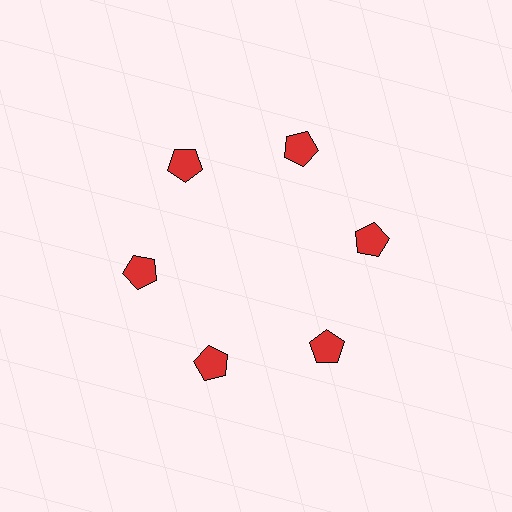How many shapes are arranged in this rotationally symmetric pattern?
There are 6 shapes, arranged in 6 groups of 1.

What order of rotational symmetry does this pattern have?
This pattern has 6-fold rotational symmetry.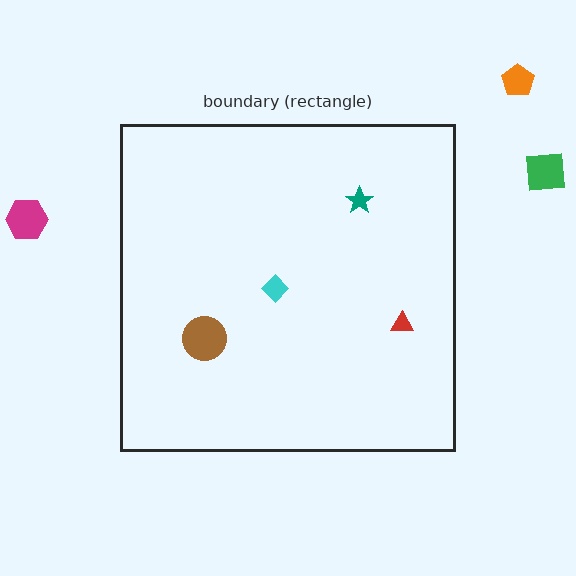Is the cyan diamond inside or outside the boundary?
Inside.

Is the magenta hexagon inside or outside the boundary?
Outside.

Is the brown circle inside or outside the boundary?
Inside.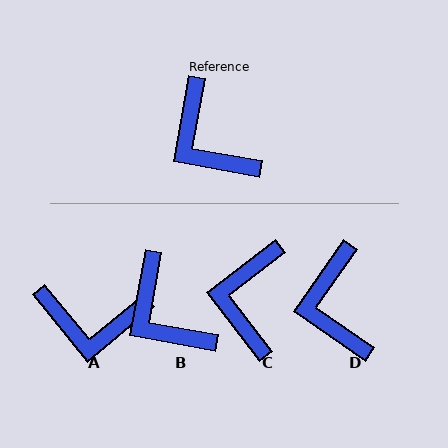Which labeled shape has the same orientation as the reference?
B.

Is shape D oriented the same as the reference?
No, it is off by about 25 degrees.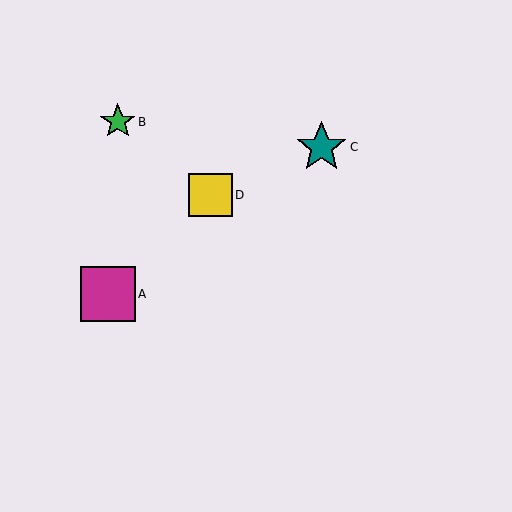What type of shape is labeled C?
Shape C is a teal star.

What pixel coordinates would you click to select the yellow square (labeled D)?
Click at (211, 195) to select the yellow square D.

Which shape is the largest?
The magenta square (labeled A) is the largest.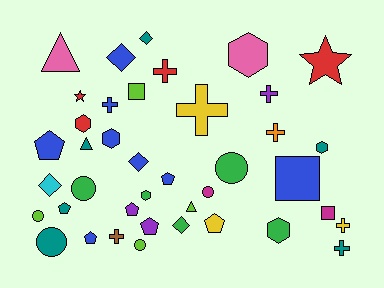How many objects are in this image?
There are 40 objects.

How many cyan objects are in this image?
There is 1 cyan object.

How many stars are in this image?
There are 2 stars.